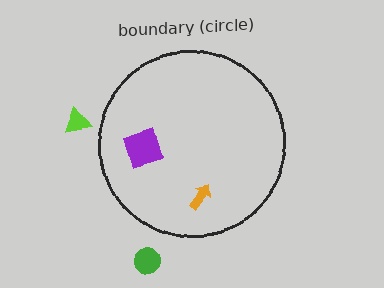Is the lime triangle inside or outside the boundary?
Outside.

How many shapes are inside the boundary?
2 inside, 2 outside.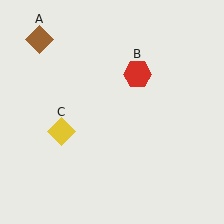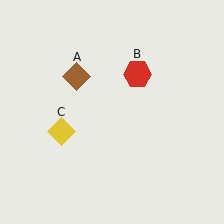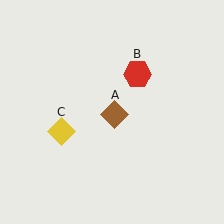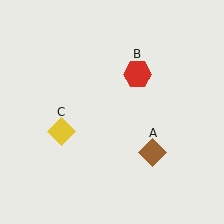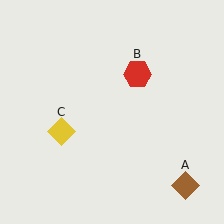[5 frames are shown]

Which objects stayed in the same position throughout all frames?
Red hexagon (object B) and yellow diamond (object C) remained stationary.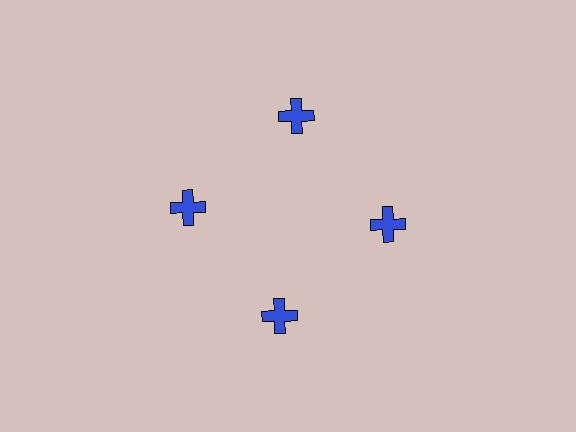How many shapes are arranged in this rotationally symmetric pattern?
There are 4 shapes, arranged in 4 groups of 1.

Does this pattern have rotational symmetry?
Yes, this pattern has 4-fold rotational symmetry. It looks the same after rotating 90 degrees around the center.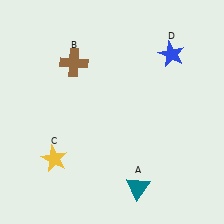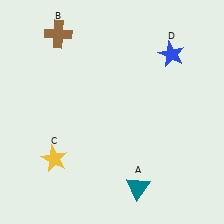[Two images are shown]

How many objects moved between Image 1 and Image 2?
1 object moved between the two images.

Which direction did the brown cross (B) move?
The brown cross (B) moved up.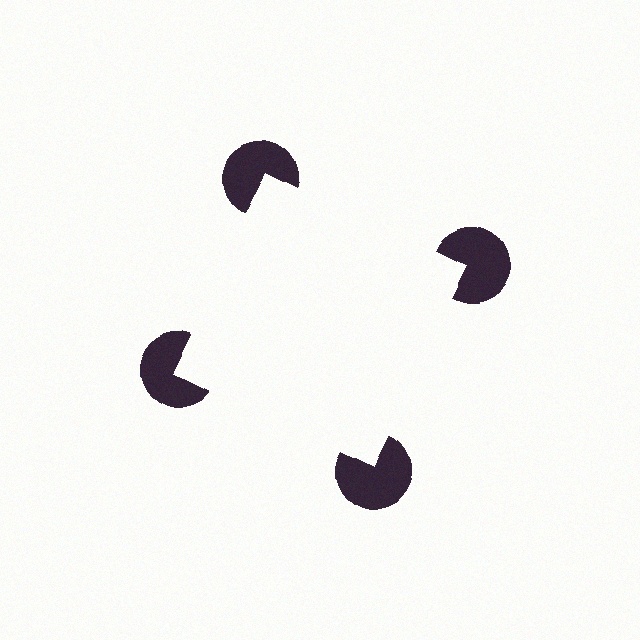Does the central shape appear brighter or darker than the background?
It typically appears slightly brighter than the background, even though no actual brightness change is drawn.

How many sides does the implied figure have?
4 sides.